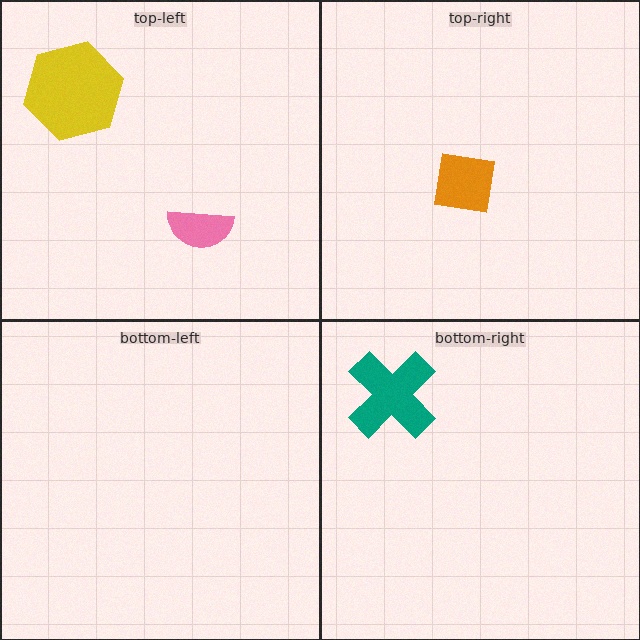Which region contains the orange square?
The top-right region.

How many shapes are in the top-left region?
2.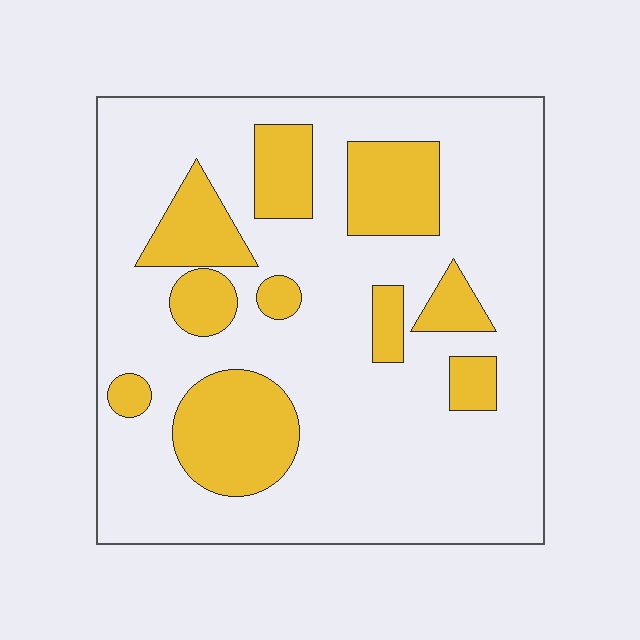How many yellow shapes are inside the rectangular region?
10.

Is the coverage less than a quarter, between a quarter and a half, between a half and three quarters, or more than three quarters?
Less than a quarter.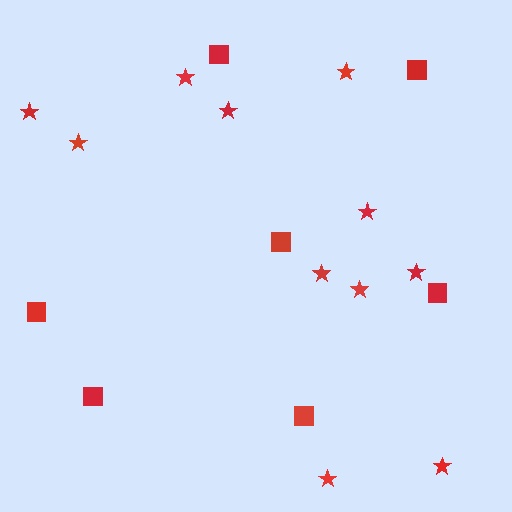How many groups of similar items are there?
There are 2 groups: one group of stars (11) and one group of squares (7).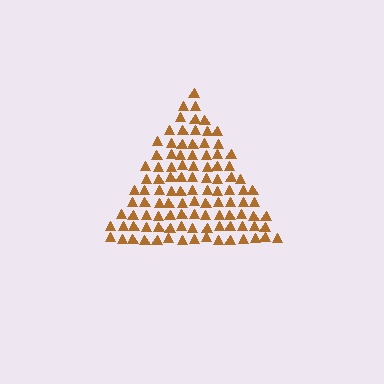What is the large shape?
The large shape is a triangle.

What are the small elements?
The small elements are triangles.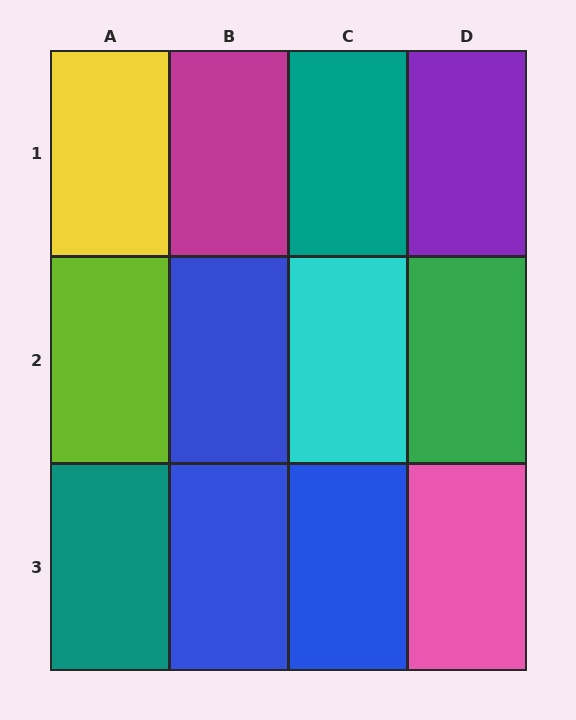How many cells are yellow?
1 cell is yellow.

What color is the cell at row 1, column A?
Yellow.